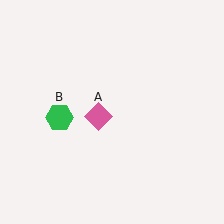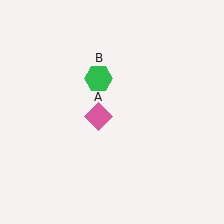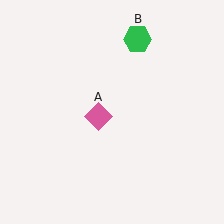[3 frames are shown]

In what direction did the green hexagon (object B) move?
The green hexagon (object B) moved up and to the right.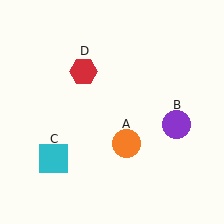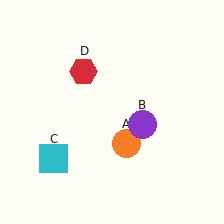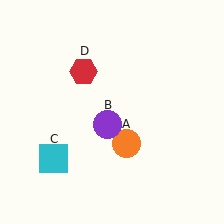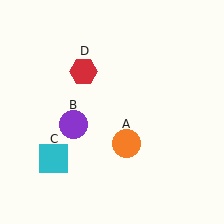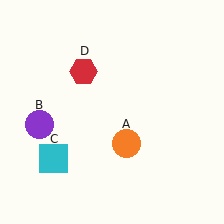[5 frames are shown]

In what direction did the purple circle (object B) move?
The purple circle (object B) moved left.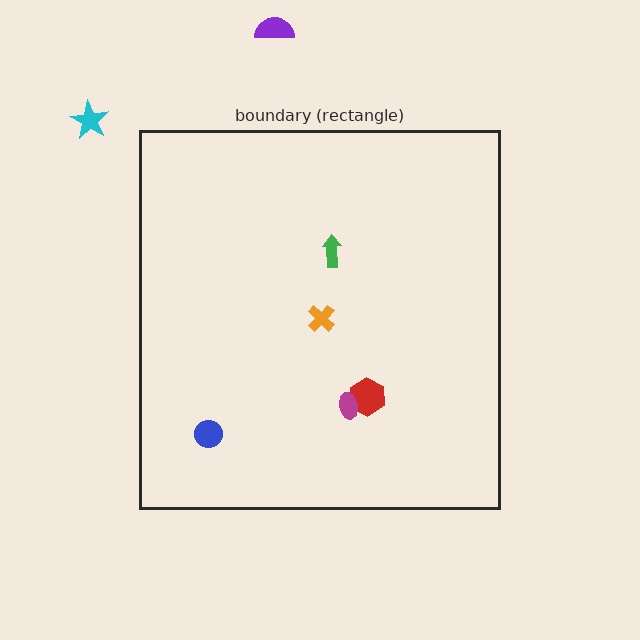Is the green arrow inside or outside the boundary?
Inside.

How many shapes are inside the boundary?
5 inside, 2 outside.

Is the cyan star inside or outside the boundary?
Outside.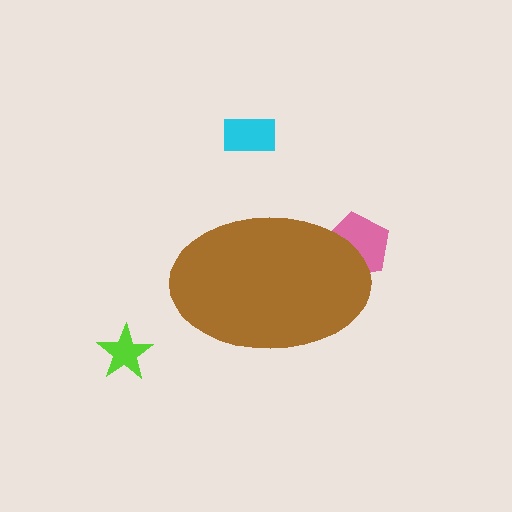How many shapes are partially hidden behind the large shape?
1 shape is partially hidden.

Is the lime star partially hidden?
No, the lime star is fully visible.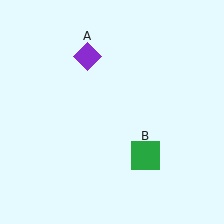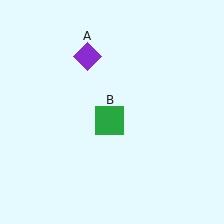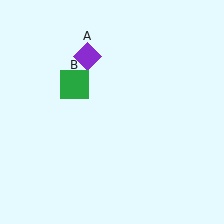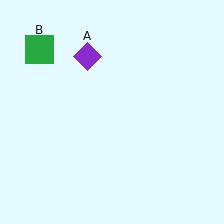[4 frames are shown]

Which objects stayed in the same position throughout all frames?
Purple diamond (object A) remained stationary.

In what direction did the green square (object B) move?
The green square (object B) moved up and to the left.